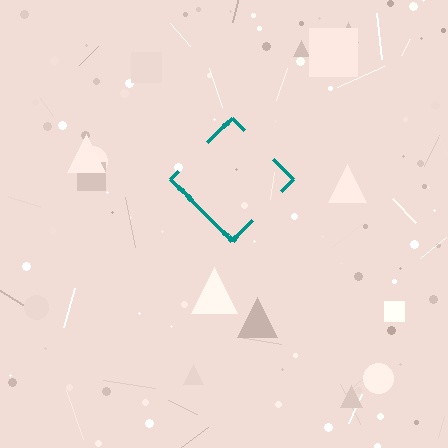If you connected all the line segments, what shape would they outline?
They would outline a diamond.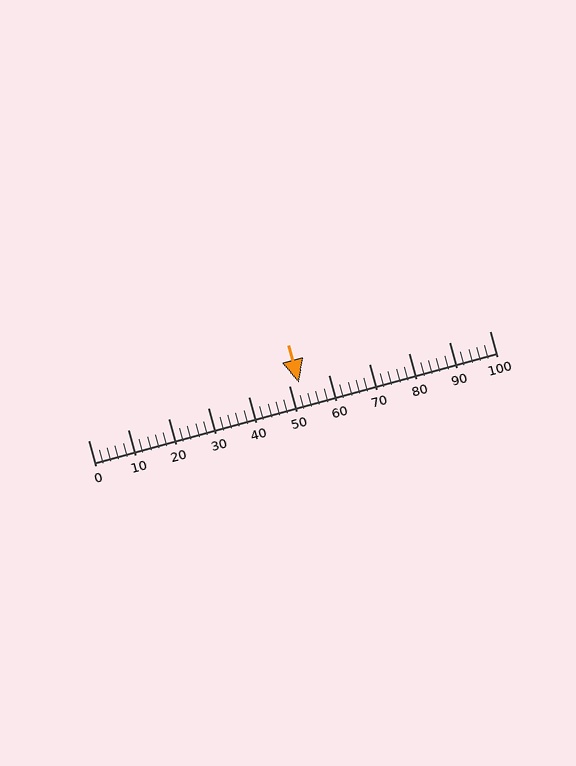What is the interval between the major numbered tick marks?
The major tick marks are spaced 10 units apart.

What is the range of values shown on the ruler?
The ruler shows values from 0 to 100.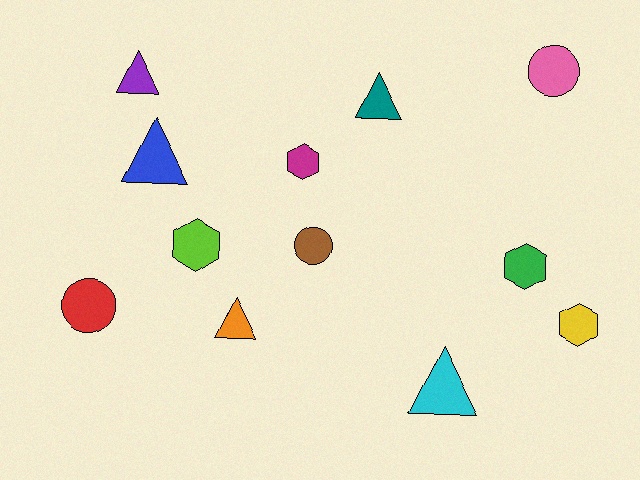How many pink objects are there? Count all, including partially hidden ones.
There is 1 pink object.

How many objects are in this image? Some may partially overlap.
There are 12 objects.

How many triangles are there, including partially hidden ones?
There are 5 triangles.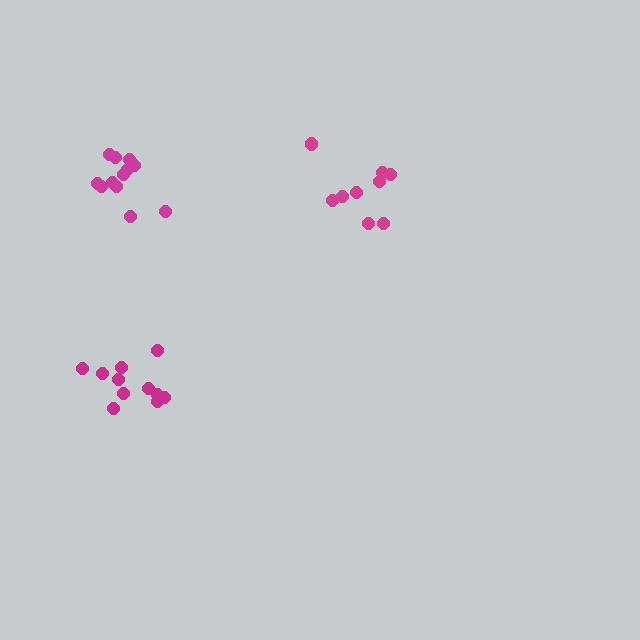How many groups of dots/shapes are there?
There are 3 groups.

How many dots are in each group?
Group 1: 11 dots, Group 2: 9 dots, Group 3: 12 dots (32 total).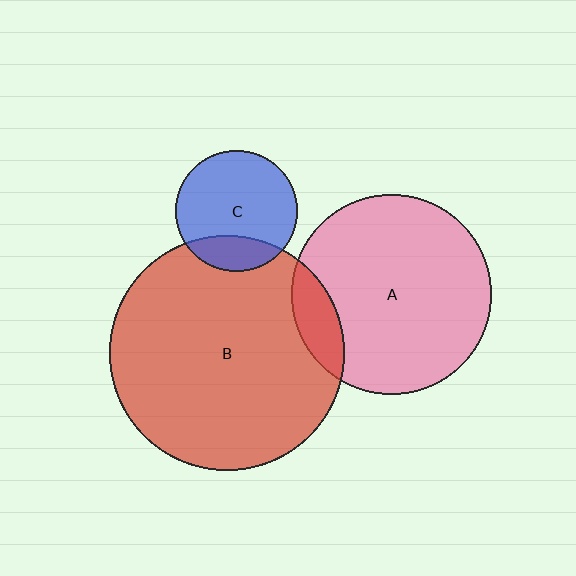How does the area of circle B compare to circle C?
Approximately 3.7 times.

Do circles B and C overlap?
Yes.